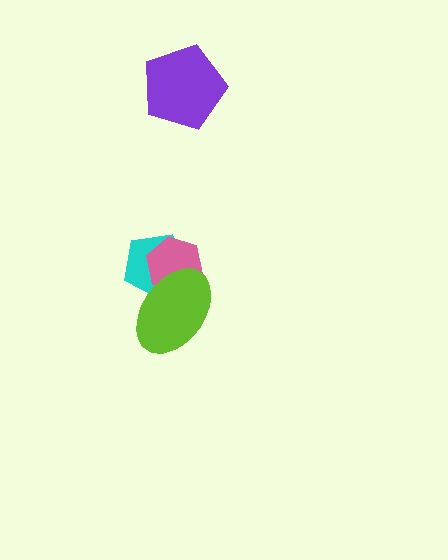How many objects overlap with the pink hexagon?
2 objects overlap with the pink hexagon.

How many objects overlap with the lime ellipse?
2 objects overlap with the lime ellipse.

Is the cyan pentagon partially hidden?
Yes, it is partially covered by another shape.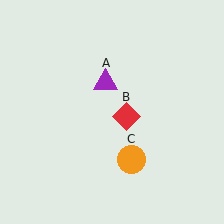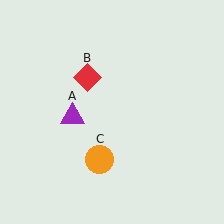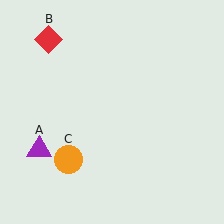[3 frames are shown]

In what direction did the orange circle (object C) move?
The orange circle (object C) moved left.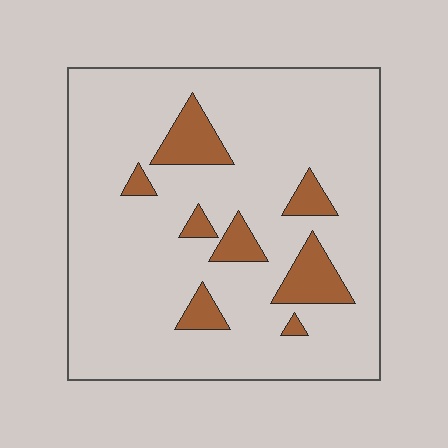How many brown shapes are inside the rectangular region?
8.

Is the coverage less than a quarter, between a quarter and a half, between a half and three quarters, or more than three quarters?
Less than a quarter.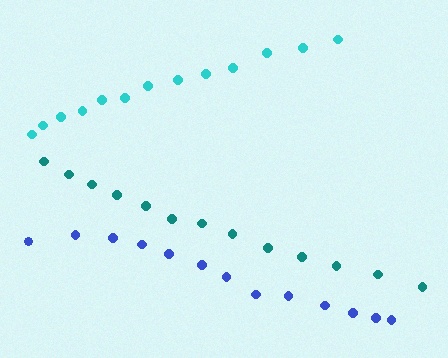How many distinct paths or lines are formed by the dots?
There are 3 distinct paths.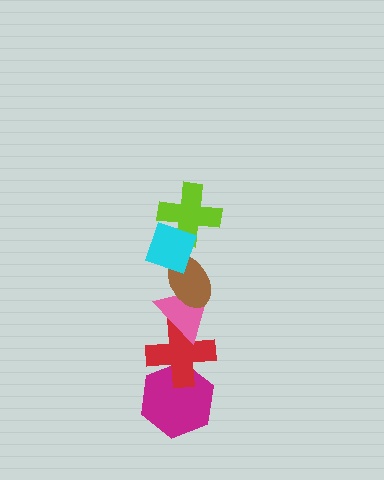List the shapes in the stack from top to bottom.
From top to bottom: the cyan square, the lime cross, the brown ellipse, the pink triangle, the red cross, the magenta hexagon.